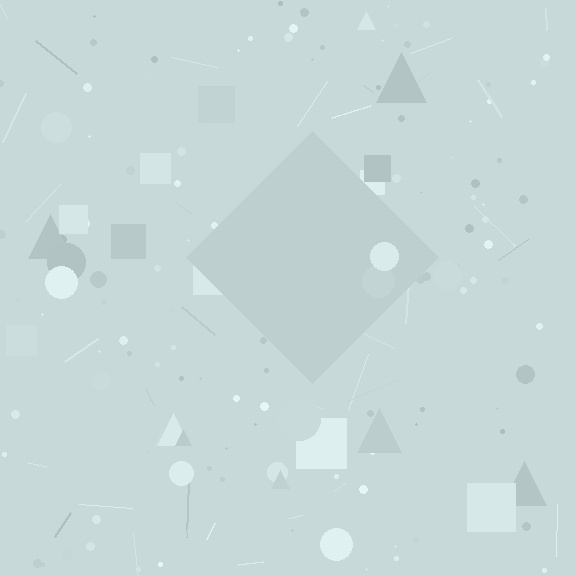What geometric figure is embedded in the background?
A diamond is embedded in the background.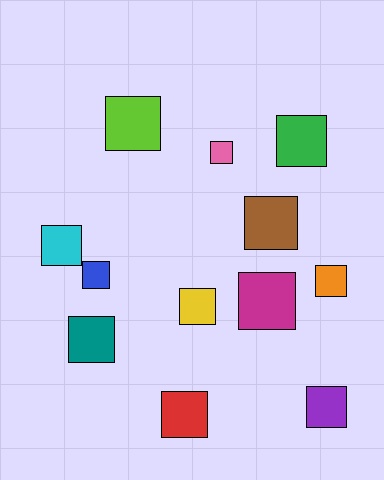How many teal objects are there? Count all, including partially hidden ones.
There is 1 teal object.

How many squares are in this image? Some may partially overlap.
There are 12 squares.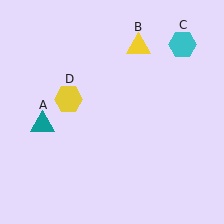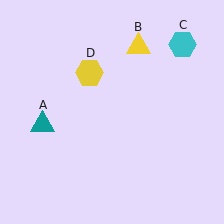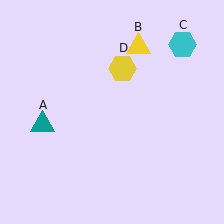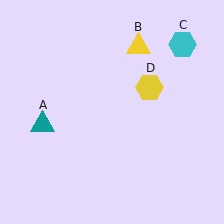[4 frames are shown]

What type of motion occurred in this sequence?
The yellow hexagon (object D) rotated clockwise around the center of the scene.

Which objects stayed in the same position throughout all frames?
Teal triangle (object A) and yellow triangle (object B) and cyan hexagon (object C) remained stationary.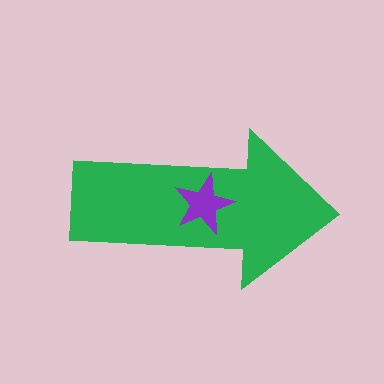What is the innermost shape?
The purple star.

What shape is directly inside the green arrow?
The purple star.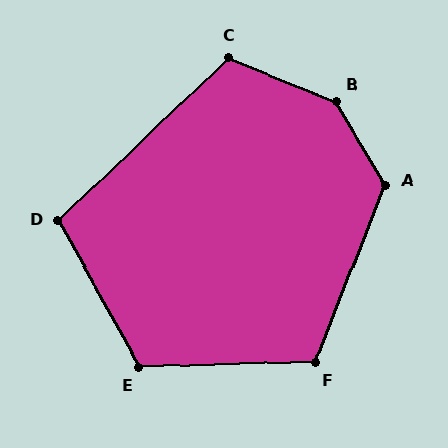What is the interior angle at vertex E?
Approximately 118 degrees (obtuse).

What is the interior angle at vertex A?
Approximately 128 degrees (obtuse).